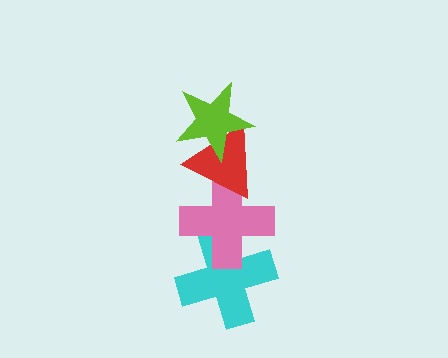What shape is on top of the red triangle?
The lime star is on top of the red triangle.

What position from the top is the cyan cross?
The cyan cross is 4th from the top.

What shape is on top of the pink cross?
The red triangle is on top of the pink cross.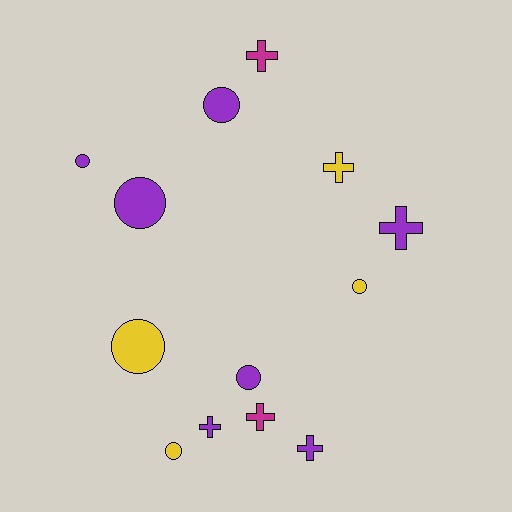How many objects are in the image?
There are 13 objects.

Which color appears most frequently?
Purple, with 7 objects.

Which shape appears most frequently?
Circle, with 7 objects.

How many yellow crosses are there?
There is 1 yellow cross.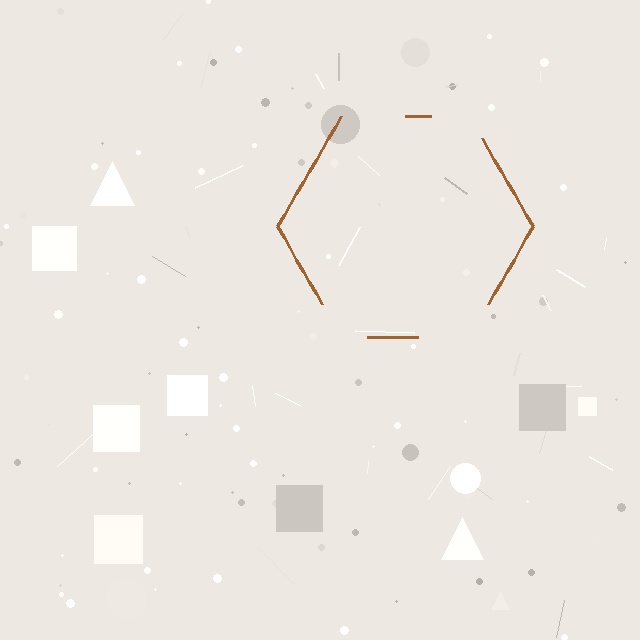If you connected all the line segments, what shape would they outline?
They would outline a hexagon.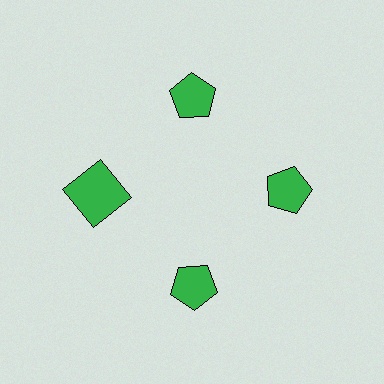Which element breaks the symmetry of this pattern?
The green square at roughly the 9 o'clock position breaks the symmetry. All other shapes are green pentagons.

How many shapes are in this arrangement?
There are 4 shapes arranged in a ring pattern.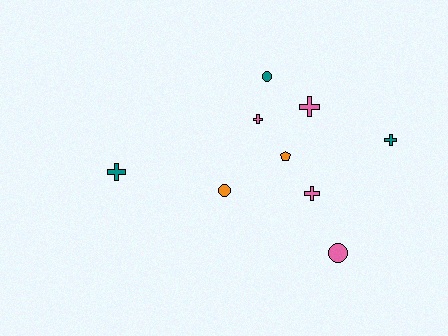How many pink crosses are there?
There are 3 pink crosses.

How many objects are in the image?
There are 9 objects.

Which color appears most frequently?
Pink, with 4 objects.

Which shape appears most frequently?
Cross, with 5 objects.